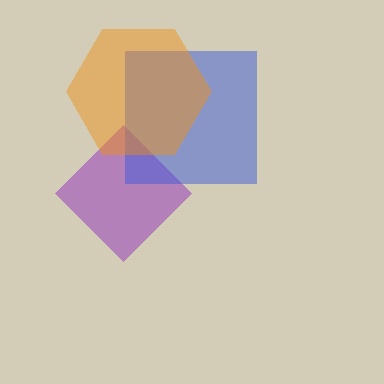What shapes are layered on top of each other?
The layered shapes are: a purple diamond, a blue square, an orange hexagon.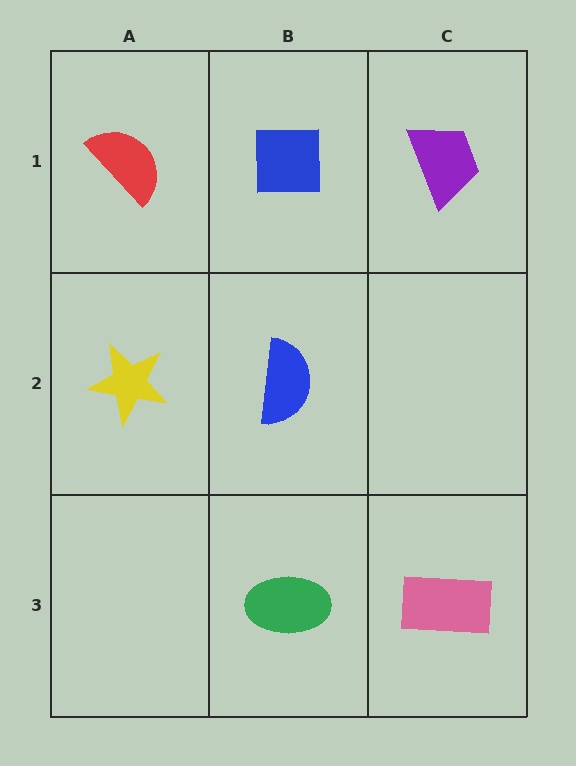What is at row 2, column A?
A yellow star.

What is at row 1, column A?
A red semicircle.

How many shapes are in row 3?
2 shapes.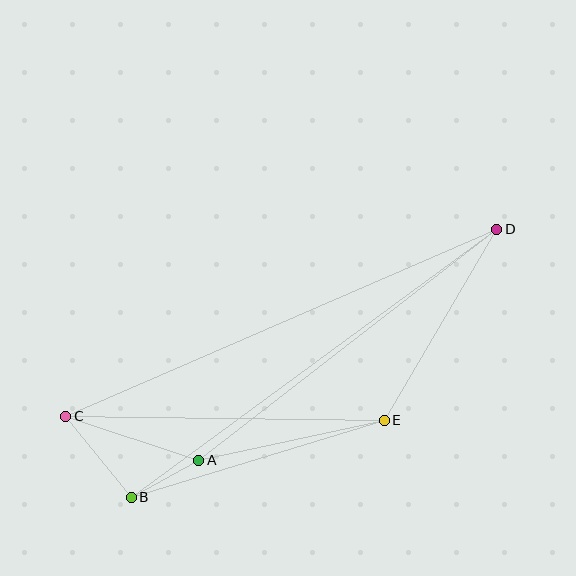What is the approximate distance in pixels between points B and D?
The distance between B and D is approximately 453 pixels.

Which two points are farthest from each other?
Points C and D are farthest from each other.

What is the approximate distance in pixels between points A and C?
The distance between A and C is approximately 140 pixels.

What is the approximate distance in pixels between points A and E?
The distance between A and E is approximately 190 pixels.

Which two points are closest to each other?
Points A and B are closest to each other.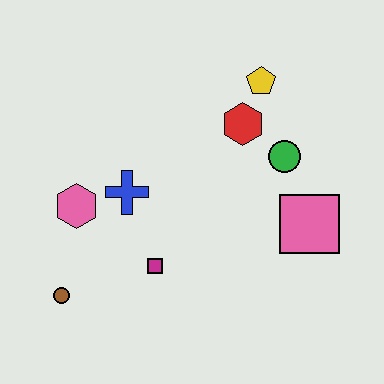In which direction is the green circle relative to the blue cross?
The green circle is to the right of the blue cross.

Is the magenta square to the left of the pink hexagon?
No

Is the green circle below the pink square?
No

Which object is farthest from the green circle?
The brown circle is farthest from the green circle.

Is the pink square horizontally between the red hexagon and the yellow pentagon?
No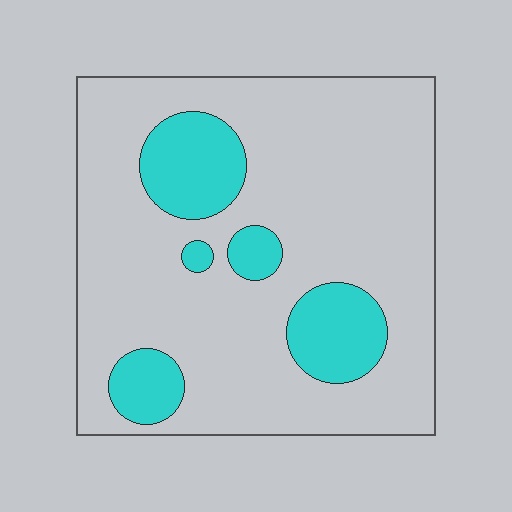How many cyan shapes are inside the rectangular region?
5.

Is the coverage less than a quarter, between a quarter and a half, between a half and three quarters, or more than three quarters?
Less than a quarter.